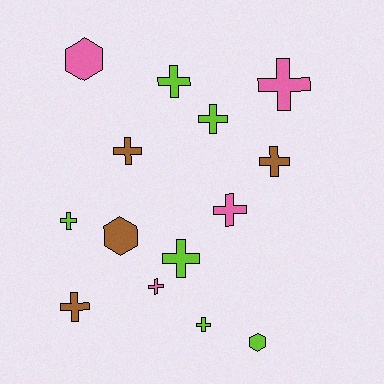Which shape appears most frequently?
Cross, with 11 objects.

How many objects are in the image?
There are 14 objects.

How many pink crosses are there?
There are 3 pink crosses.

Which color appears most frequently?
Lime, with 6 objects.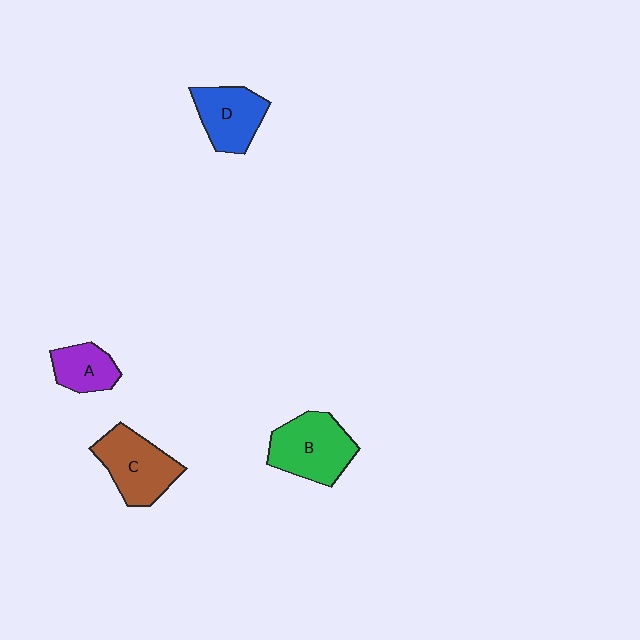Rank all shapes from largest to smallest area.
From largest to smallest: B (green), C (brown), D (blue), A (purple).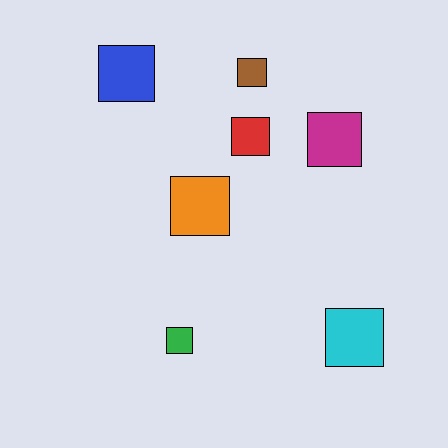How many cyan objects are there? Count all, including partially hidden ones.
There is 1 cyan object.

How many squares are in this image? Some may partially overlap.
There are 7 squares.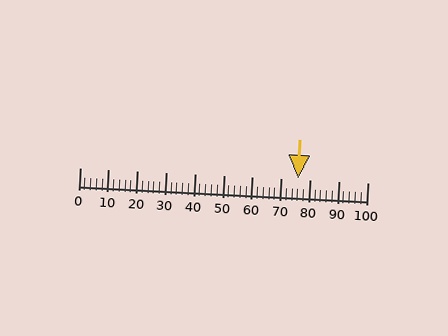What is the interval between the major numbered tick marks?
The major tick marks are spaced 10 units apart.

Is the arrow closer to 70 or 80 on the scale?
The arrow is closer to 80.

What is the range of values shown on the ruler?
The ruler shows values from 0 to 100.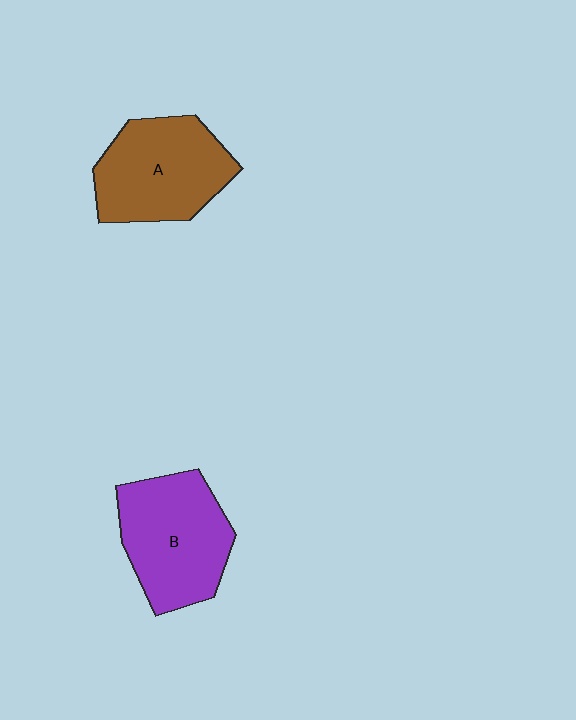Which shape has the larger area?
Shape B (purple).